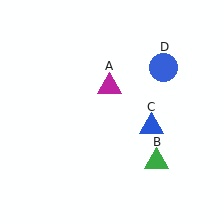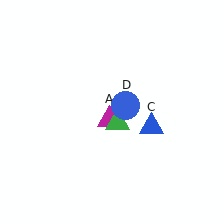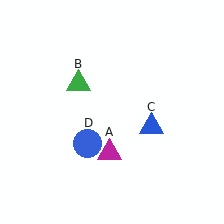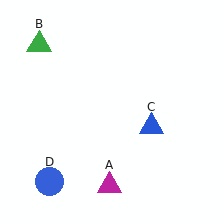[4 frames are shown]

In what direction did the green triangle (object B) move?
The green triangle (object B) moved up and to the left.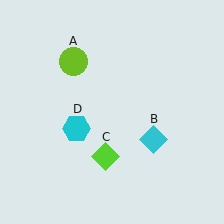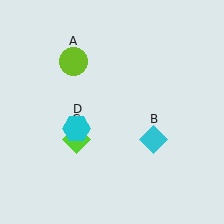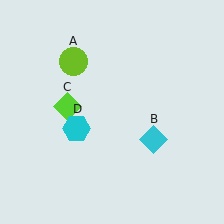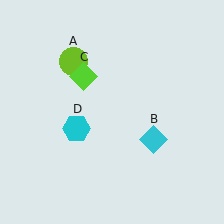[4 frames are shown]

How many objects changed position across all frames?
1 object changed position: lime diamond (object C).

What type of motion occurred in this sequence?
The lime diamond (object C) rotated clockwise around the center of the scene.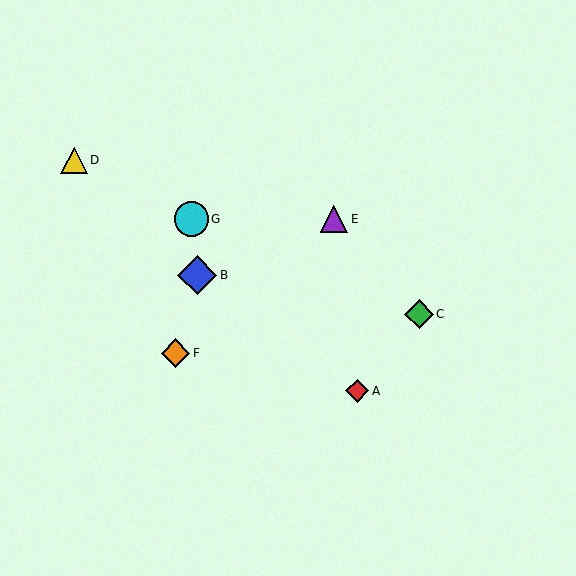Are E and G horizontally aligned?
Yes, both are at y≈219.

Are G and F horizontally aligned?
No, G is at y≈219 and F is at y≈353.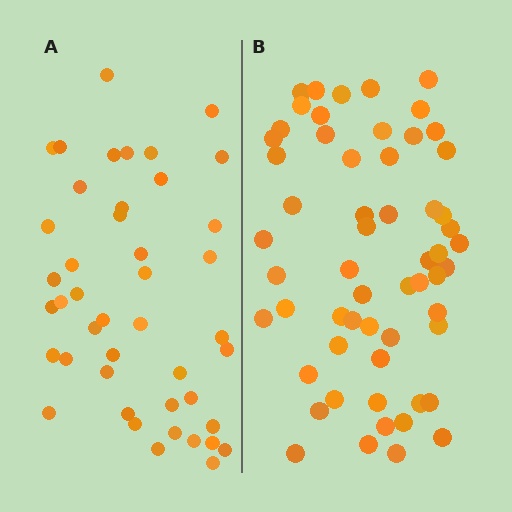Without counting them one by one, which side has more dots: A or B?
Region B (the right region) has more dots.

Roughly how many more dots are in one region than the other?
Region B has approximately 15 more dots than region A.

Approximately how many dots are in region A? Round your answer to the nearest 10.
About 40 dots. (The exact count is 44, which rounds to 40.)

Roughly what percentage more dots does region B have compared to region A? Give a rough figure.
About 30% more.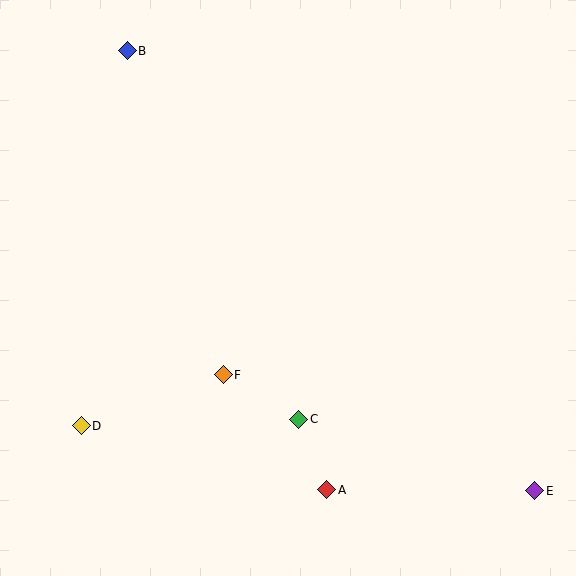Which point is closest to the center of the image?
Point F at (223, 375) is closest to the center.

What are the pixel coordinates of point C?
Point C is at (299, 419).